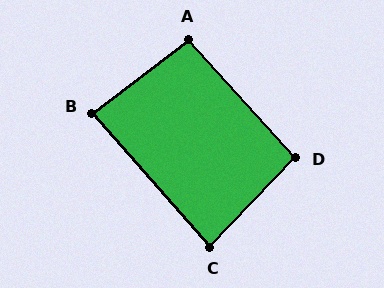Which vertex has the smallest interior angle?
C, at approximately 85 degrees.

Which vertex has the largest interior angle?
A, at approximately 95 degrees.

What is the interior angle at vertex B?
Approximately 86 degrees (approximately right).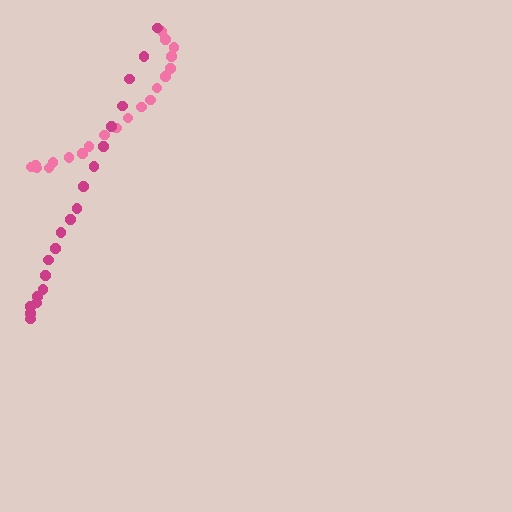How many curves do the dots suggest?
There are 2 distinct paths.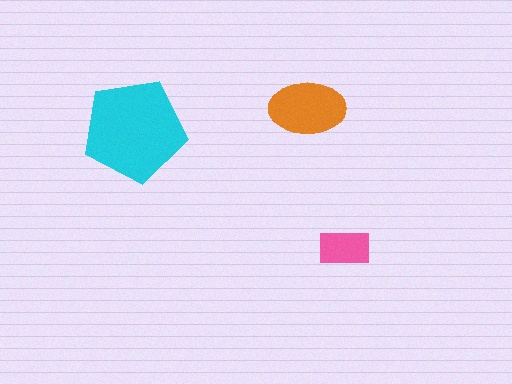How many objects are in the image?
There are 3 objects in the image.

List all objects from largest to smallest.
The cyan pentagon, the orange ellipse, the pink rectangle.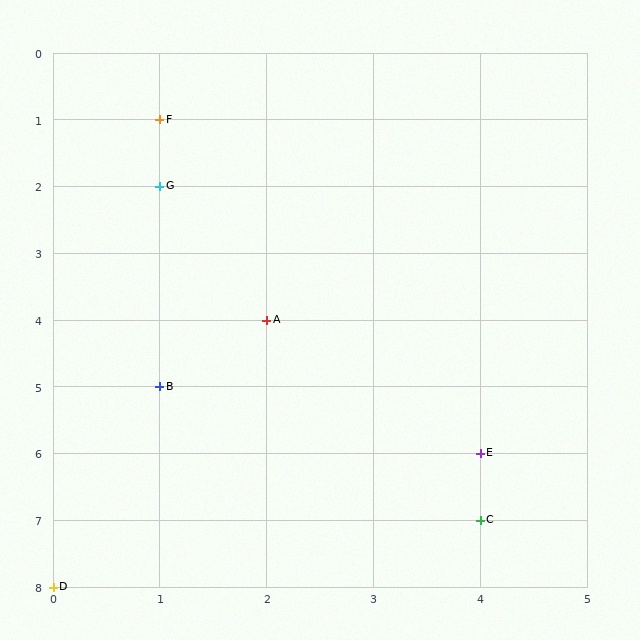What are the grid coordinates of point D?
Point D is at grid coordinates (0, 8).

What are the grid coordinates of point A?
Point A is at grid coordinates (2, 4).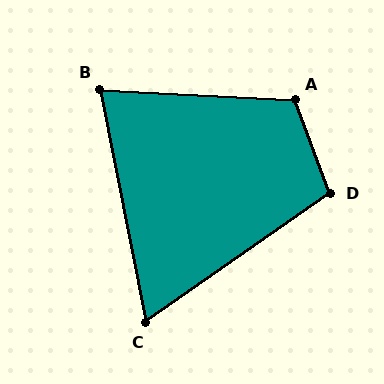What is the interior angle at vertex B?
Approximately 76 degrees (acute).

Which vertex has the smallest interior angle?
C, at approximately 66 degrees.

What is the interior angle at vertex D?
Approximately 104 degrees (obtuse).